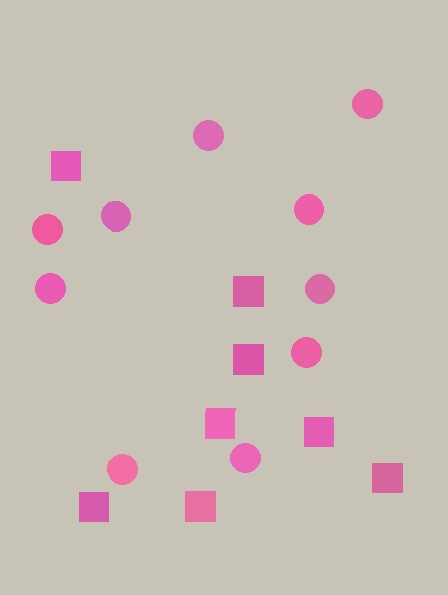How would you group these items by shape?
There are 2 groups: one group of circles (10) and one group of squares (8).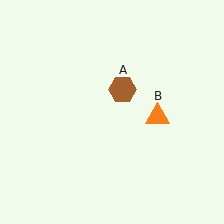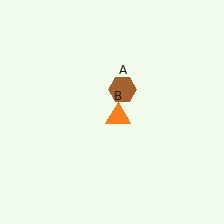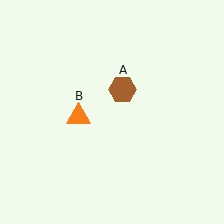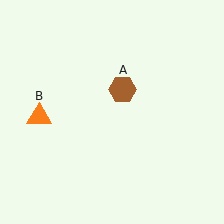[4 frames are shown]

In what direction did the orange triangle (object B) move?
The orange triangle (object B) moved left.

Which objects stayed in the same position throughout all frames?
Brown hexagon (object A) remained stationary.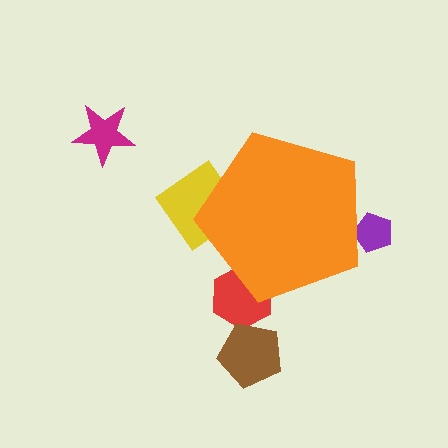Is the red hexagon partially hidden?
Yes, the red hexagon is partially hidden behind the orange pentagon.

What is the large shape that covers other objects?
An orange pentagon.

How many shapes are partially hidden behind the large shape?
3 shapes are partially hidden.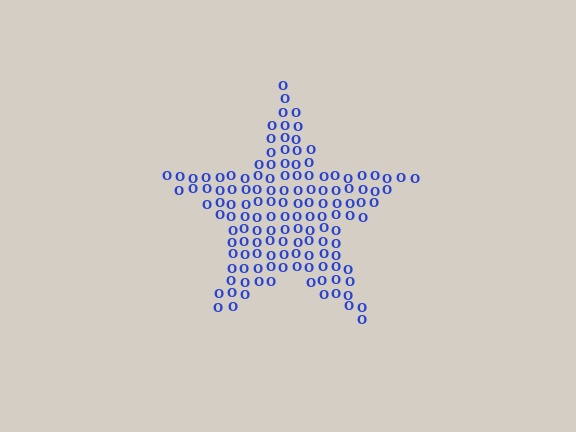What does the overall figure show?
The overall figure shows a star.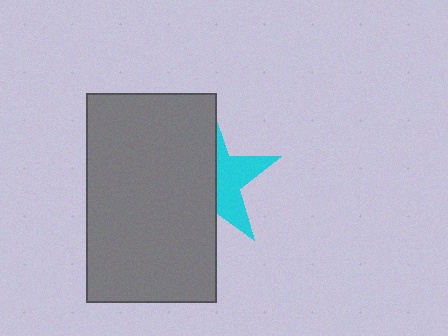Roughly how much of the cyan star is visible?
A small part of it is visible (roughly 41%).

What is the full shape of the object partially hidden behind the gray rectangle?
The partially hidden object is a cyan star.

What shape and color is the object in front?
The object in front is a gray rectangle.